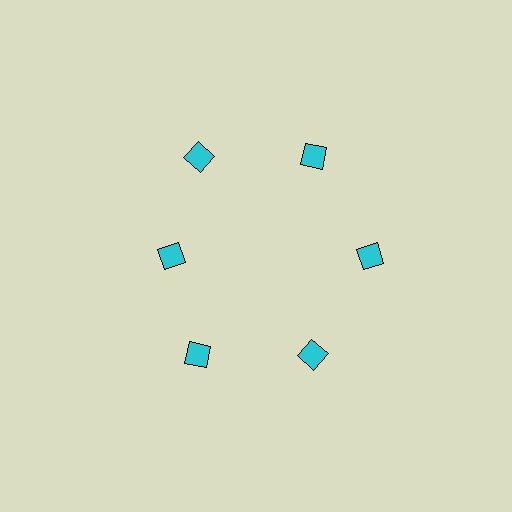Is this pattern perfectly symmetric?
No. The 6 cyan diamonds are arranged in a ring, but one element near the 9 o'clock position is pulled inward toward the center, breaking the 6-fold rotational symmetry.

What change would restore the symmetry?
The symmetry would be restored by moving it outward, back onto the ring so that all 6 diamonds sit at equal angles and equal distance from the center.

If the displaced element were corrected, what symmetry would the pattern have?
It would have 6-fold rotational symmetry — the pattern would map onto itself every 60 degrees.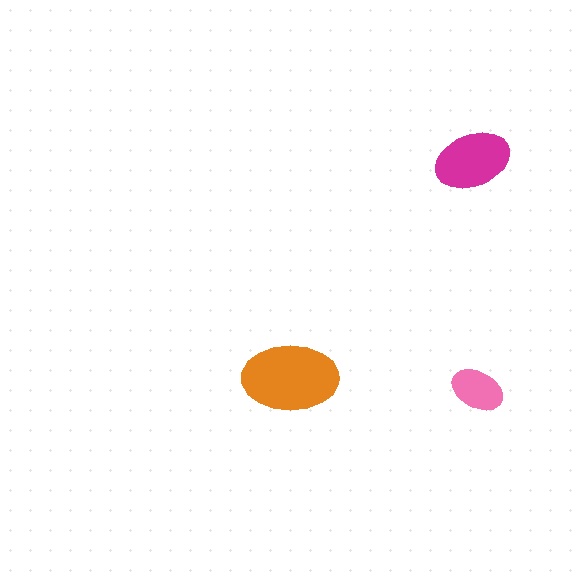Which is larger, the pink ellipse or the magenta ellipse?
The magenta one.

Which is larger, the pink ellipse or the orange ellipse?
The orange one.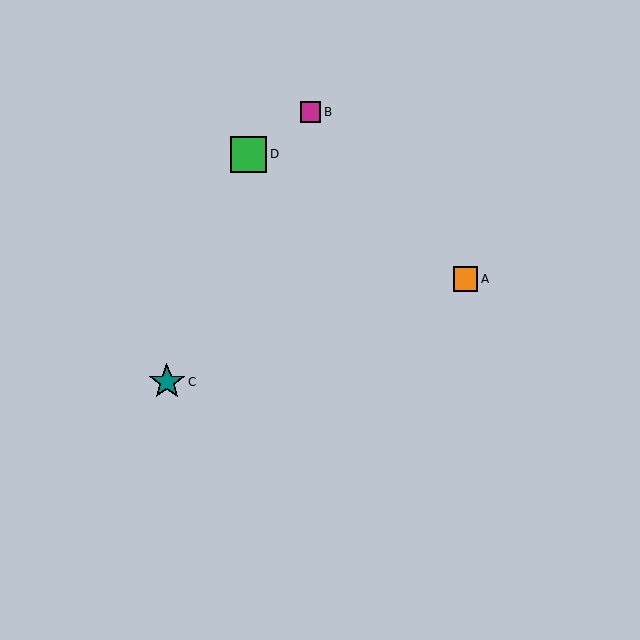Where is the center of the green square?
The center of the green square is at (249, 154).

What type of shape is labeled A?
Shape A is an orange square.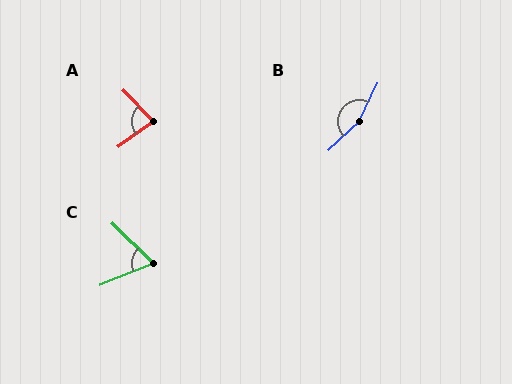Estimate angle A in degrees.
Approximately 82 degrees.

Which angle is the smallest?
C, at approximately 67 degrees.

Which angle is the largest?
B, at approximately 159 degrees.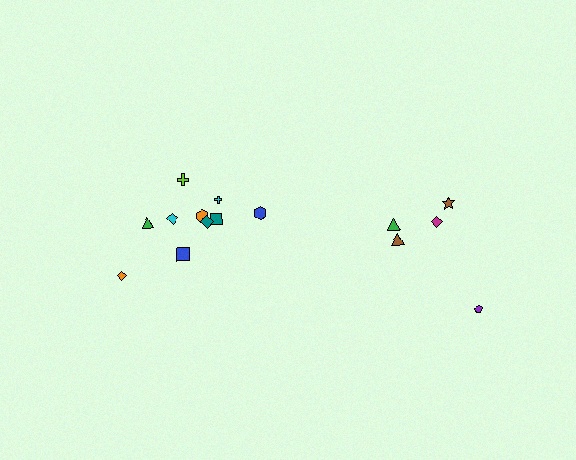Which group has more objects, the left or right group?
The left group.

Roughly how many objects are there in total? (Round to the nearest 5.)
Roughly 15 objects in total.